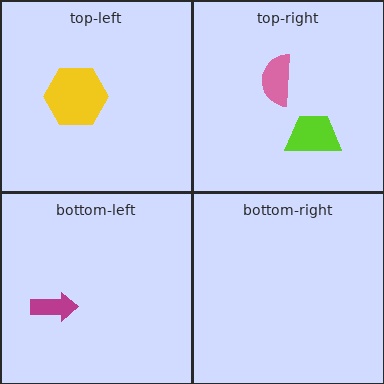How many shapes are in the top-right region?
2.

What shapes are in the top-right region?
The pink semicircle, the lime trapezoid.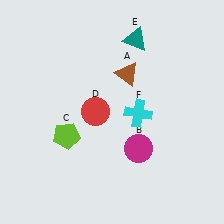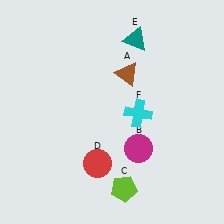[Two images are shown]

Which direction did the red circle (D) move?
The red circle (D) moved down.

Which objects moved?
The objects that moved are: the lime pentagon (C), the red circle (D).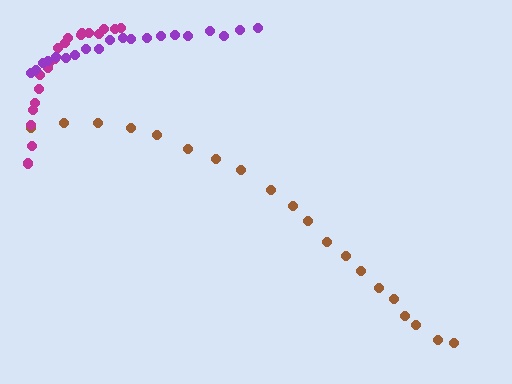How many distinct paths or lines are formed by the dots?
There are 3 distinct paths.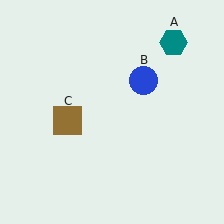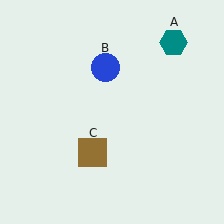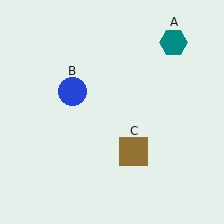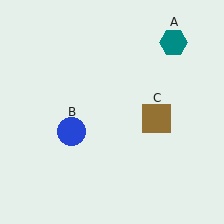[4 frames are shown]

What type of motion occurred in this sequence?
The blue circle (object B), brown square (object C) rotated counterclockwise around the center of the scene.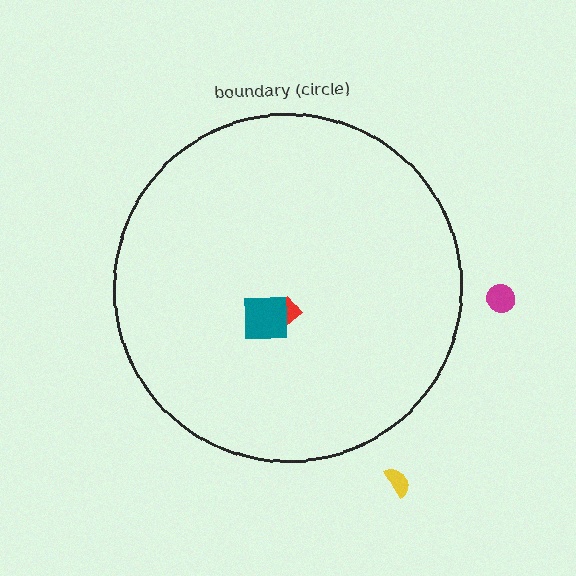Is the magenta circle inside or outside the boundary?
Outside.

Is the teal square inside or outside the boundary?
Inside.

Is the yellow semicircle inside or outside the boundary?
Outside.